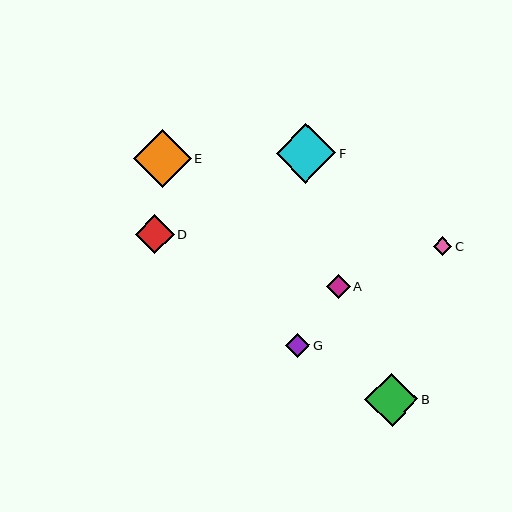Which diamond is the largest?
Diamond F is the largest with a size of approximately 59 pixels.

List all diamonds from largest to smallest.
From largest to smallest: F, E, B, D, G, A, C.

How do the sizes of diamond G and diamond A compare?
Diamond G and diamond A are approximately the same size.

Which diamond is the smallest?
Diamond C is the smallest with a size of approximately 18 pixels.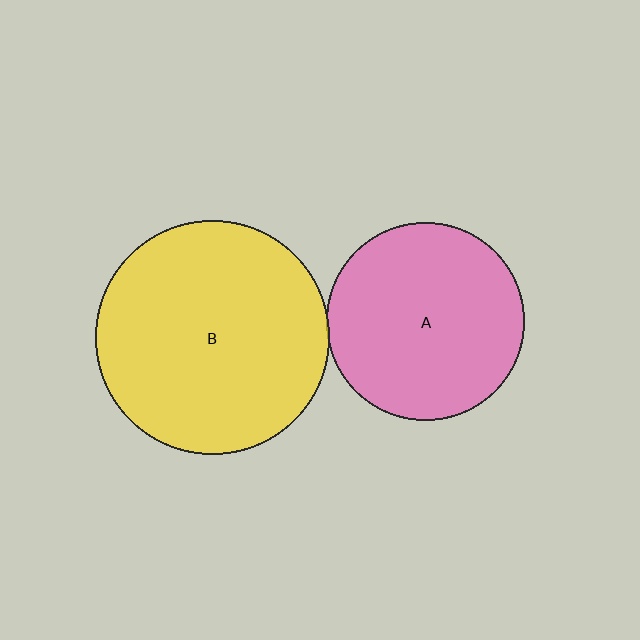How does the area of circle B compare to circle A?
Approximately 1.4 times.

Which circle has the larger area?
Circle B (yellow).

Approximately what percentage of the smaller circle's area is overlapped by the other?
Approximately 5%.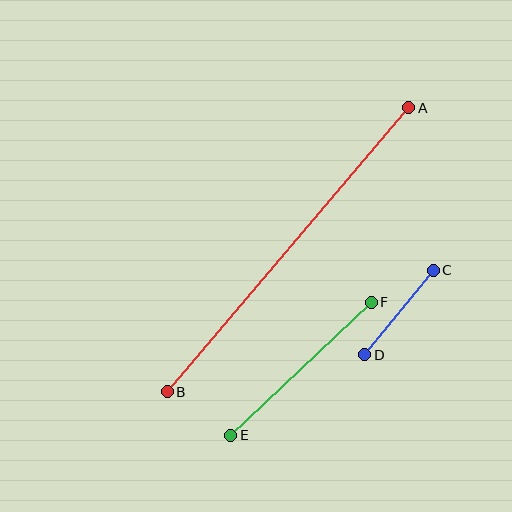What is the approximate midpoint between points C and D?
The midpoint is at approximately (399, 312) pixels.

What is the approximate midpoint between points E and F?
The midpoint is at approximately (301, 369) pixels.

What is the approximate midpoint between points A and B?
The midpoint is at approximately (288, 250) pixels.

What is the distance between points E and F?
The distance is approximately 193 pixels.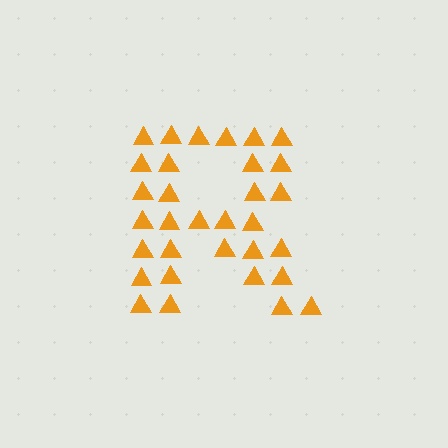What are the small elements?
The small elements are triangles.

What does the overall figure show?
The overall figure shows the letter R.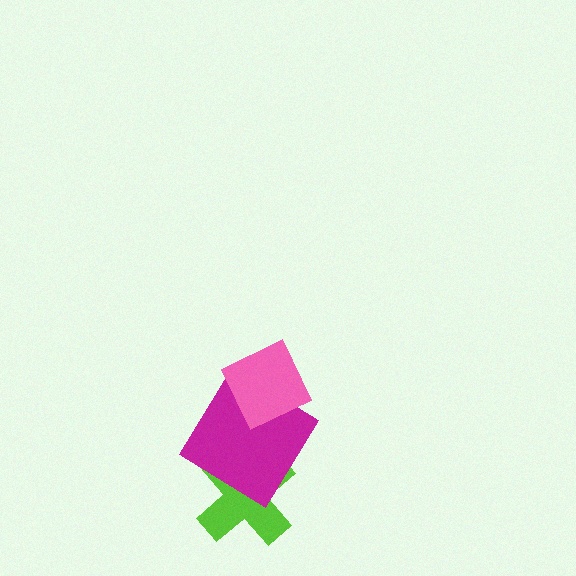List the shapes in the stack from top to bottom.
From top to bottom: the pink diamond, the magenta diamond, the lime cross.